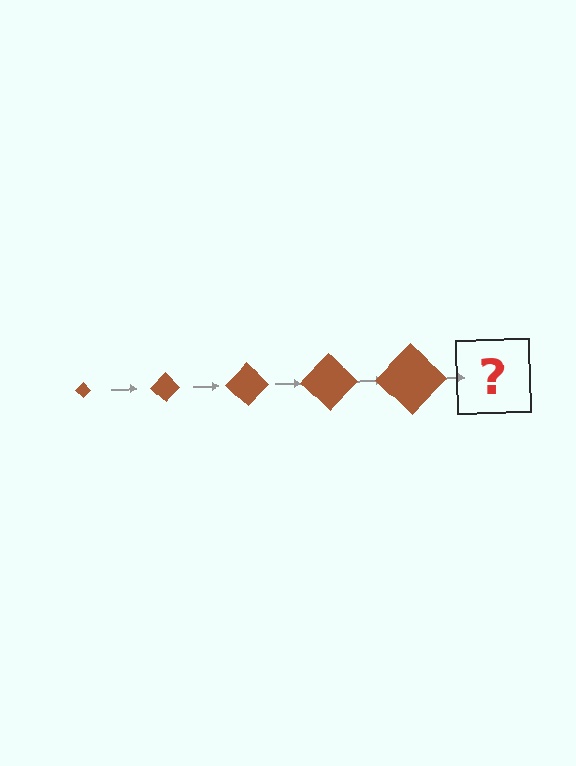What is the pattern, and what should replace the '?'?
The pattern is that the diamond gets progressively larger each step. The '?' should be a brown diamond, larger than the previous one.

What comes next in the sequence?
The next element should be a brown diamond, larger than the previous one.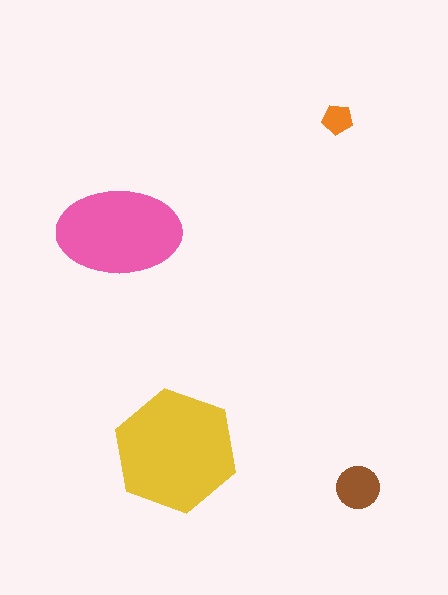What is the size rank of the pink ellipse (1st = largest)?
2nd.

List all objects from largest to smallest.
The yellow hexagon, the pink ellipse, the brown circle, the orange pentagon.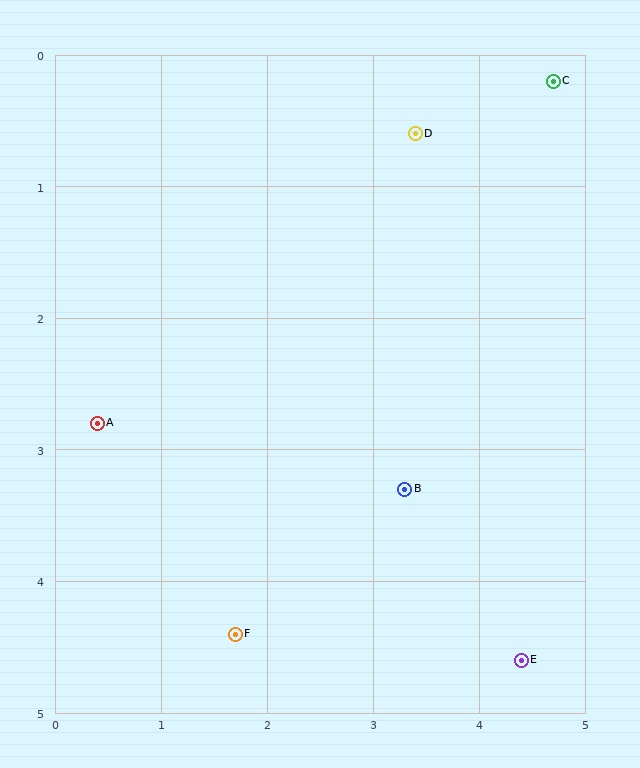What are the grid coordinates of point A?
Point A is at approximately (0.4, 2.8).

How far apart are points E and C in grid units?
Points E and C are about 4.4 grid units apart.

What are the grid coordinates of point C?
Point C is at approximately (4.7, 0.2).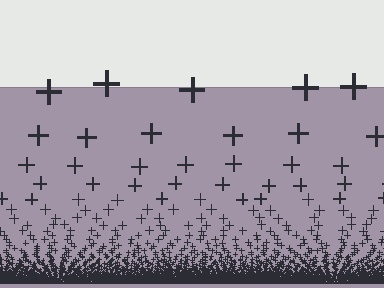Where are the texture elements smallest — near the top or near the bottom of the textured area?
Near the bottom.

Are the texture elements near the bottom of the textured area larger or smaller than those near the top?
Smaller. The gradient is inverted — elements near the bottom are smaller and denser.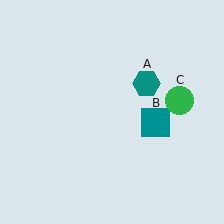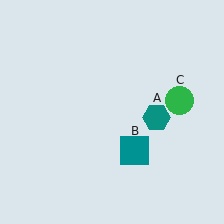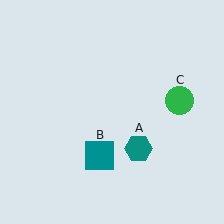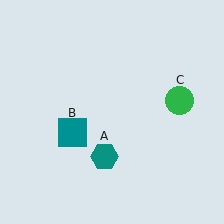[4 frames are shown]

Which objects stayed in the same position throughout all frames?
Green circle (object C) remained stationary.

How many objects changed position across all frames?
2 objects changed position: teal hexagon (object A), teal square (object B).